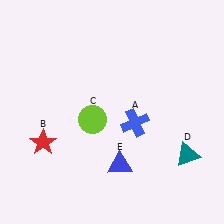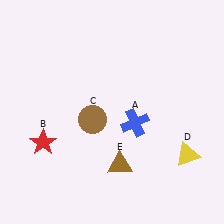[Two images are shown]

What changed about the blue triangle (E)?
In Image 1, E is blue. In Image 2, it changed to brown.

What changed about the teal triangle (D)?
In Image 1, D is teal. In Image 2, it changed to yellow.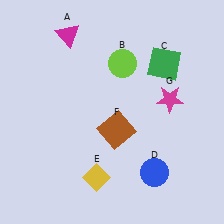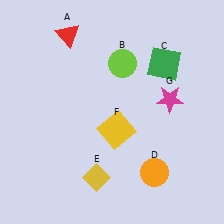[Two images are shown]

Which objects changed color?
A changed from magenta to red. D changed from blue to orange. F changed from brown to yellow.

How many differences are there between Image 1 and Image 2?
There are 3 differences between the two images.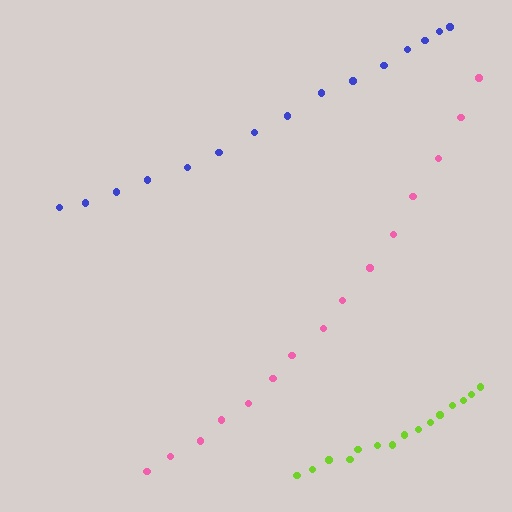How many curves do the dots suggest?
There are 3 distinct paths.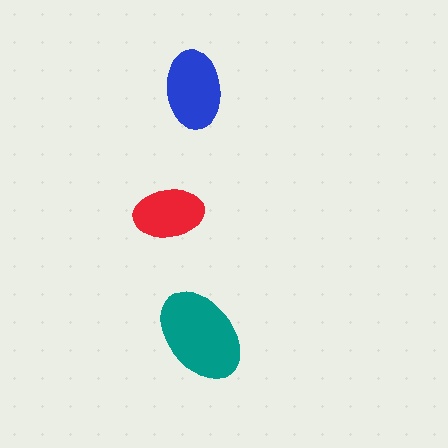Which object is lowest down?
The teal ellipse is bottommost.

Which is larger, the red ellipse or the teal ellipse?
The teal one.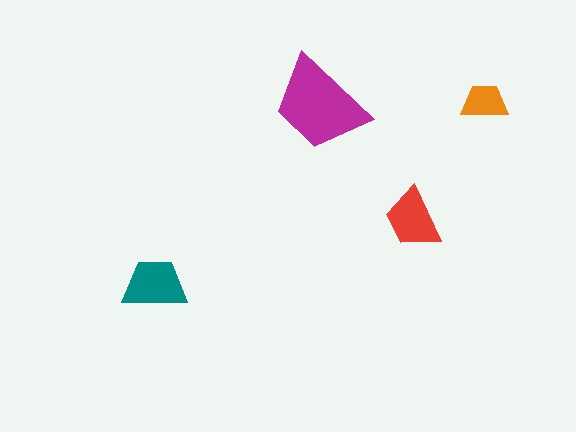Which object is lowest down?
The teal trapezoid is bottommost.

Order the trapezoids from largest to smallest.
the magenta one, the teal one, the red one, the orange one.